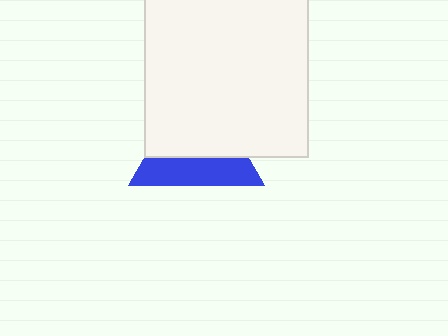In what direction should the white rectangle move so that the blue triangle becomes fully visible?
The white rectangle should move up. That is the shortest direction to clear the overlap and leave the blue triangle fully visible.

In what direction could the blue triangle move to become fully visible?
The blue triangle could move down. That would shift it out from behind the white rectangle entirely.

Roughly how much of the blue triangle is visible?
A small part of it is visible (roughly 42%).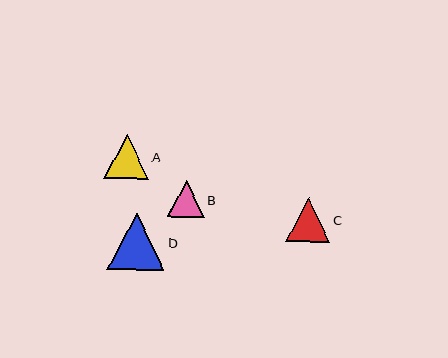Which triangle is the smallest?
Triangle B is the smallest with a size of approximately 37 pixels.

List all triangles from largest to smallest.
From largest to smallest: D, A, C, B.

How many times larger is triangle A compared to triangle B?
Triangle A is approximately 1.2 times the size of triangle B.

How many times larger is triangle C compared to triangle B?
Triangle C is approximately 1.2 times the size of triangle B.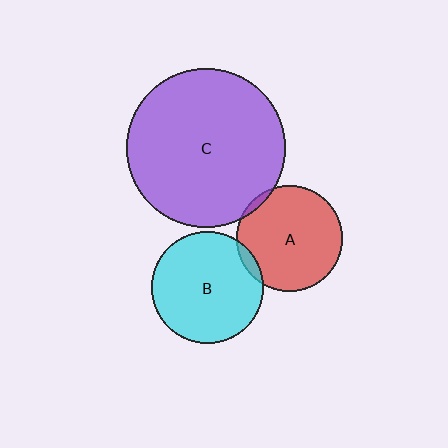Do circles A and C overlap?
Yes.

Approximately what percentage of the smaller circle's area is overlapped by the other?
Approximately 5%.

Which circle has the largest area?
Circle C (purple).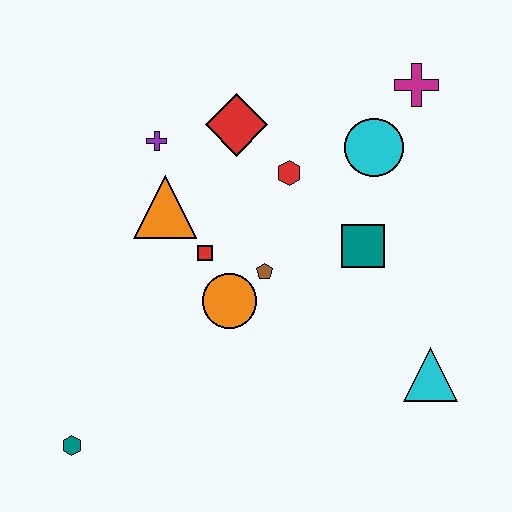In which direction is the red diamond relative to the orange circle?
The red diamond is above the orange circle.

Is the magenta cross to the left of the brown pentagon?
No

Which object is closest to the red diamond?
The red hexagon is closest to the red diamond.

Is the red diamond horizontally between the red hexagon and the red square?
Yes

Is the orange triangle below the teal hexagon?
No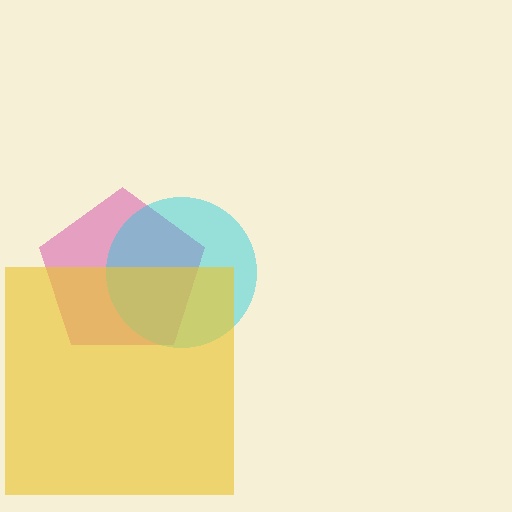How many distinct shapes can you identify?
There are 3 distinct shapes: a magenta pentagon, a cyan circle, a yellow square.